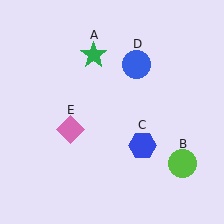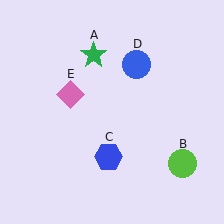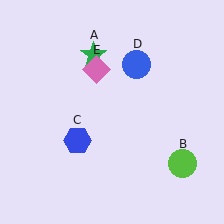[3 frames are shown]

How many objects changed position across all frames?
2 objects changed position: blue hexagon (object C), pink diamond (object E).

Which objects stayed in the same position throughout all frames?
Green star (object A) and lime circle (object B) and blue circle (object D) remained stationary.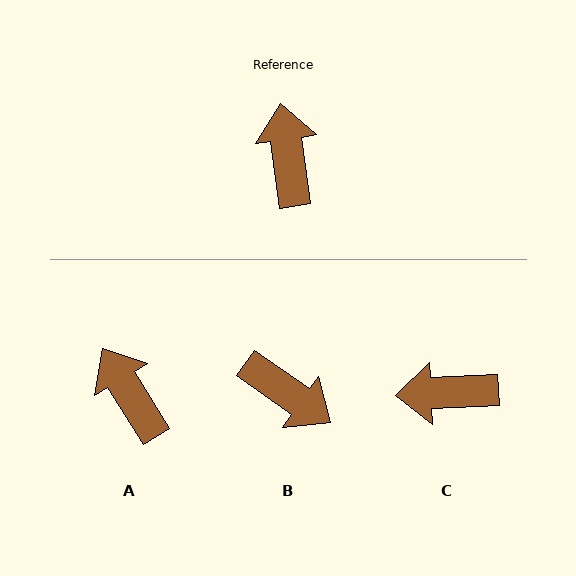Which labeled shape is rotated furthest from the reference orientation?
B, about 133 degrees away.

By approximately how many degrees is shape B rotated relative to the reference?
Approximately 133 degrees clockwise.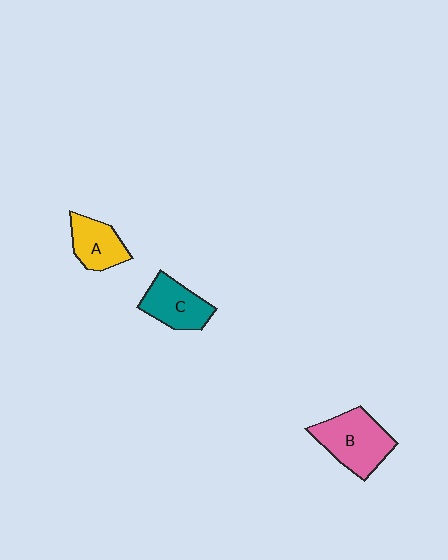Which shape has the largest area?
Shape B (pink).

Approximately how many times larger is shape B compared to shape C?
Approximately 1.3 times.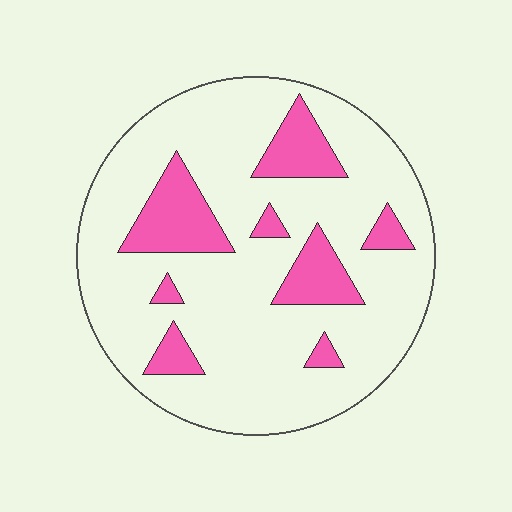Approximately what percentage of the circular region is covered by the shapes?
Approximately 20%.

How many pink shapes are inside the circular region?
8.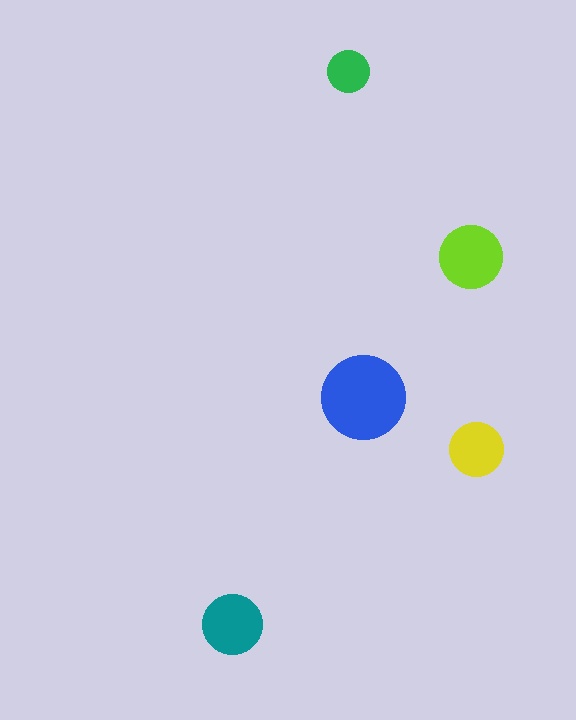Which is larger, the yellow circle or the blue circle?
The blue one.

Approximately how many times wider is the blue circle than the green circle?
About 2 times wider.